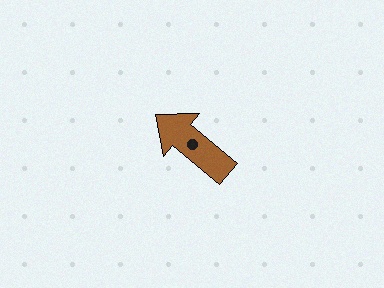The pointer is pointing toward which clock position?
Roughly 10 o'clock.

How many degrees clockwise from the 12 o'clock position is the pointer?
Approximately 310 degrees.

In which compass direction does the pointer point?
Northwest.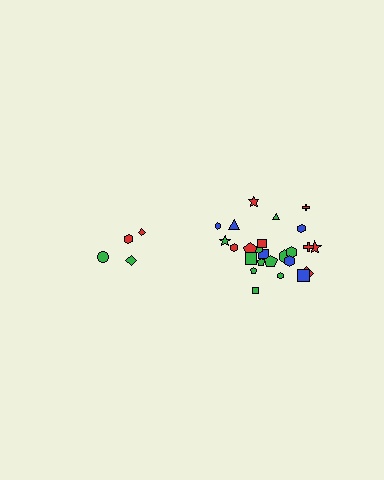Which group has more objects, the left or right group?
The right group.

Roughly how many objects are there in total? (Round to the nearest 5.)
Roughly 30 objects in total.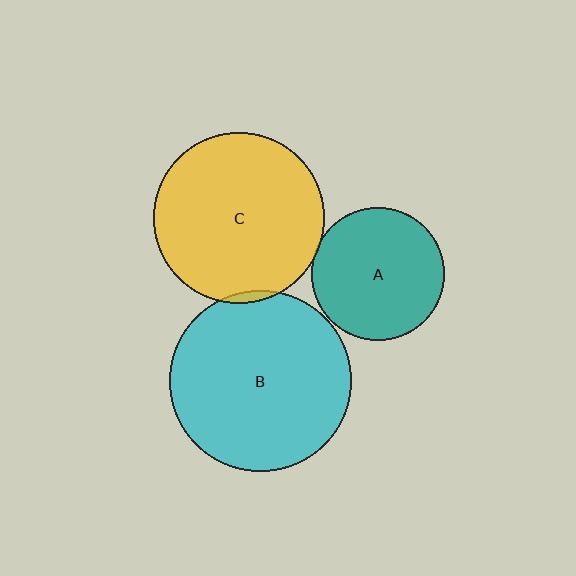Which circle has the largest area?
Circle B (cyan).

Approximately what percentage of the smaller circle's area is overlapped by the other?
Approximately 5%.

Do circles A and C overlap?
Yes.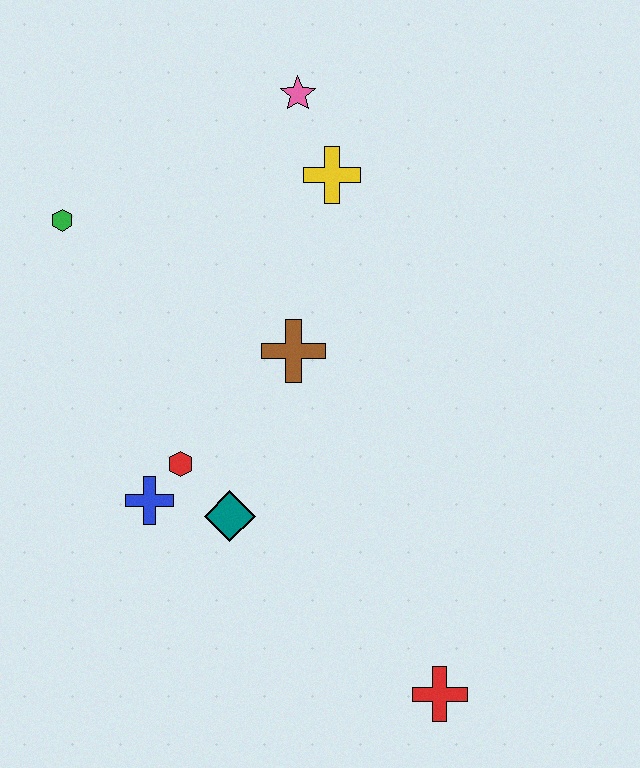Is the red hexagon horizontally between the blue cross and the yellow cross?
Yes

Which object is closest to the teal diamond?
The red hexagon is closest to the teal diamond.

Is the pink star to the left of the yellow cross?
Yes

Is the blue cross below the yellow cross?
Yes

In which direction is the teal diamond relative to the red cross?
The teal diamond is to the left of the red cross.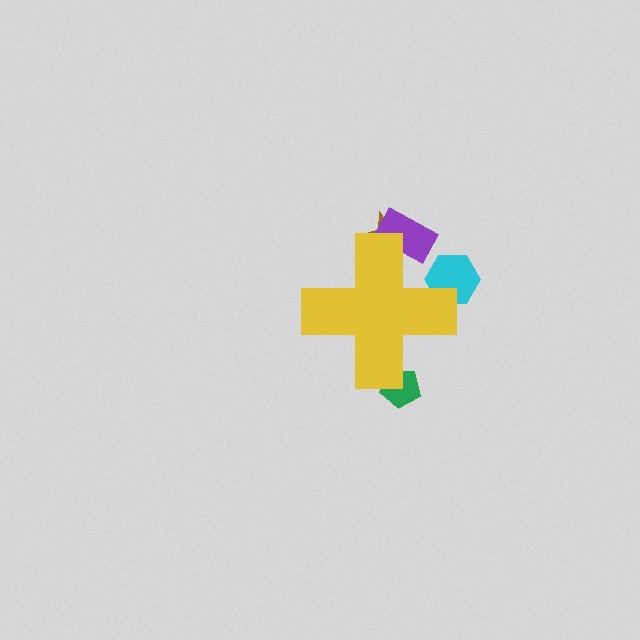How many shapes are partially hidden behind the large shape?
4 shapes are partially hidden.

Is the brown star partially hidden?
Yes, the brown star is partially hidden behind the yellow cross.